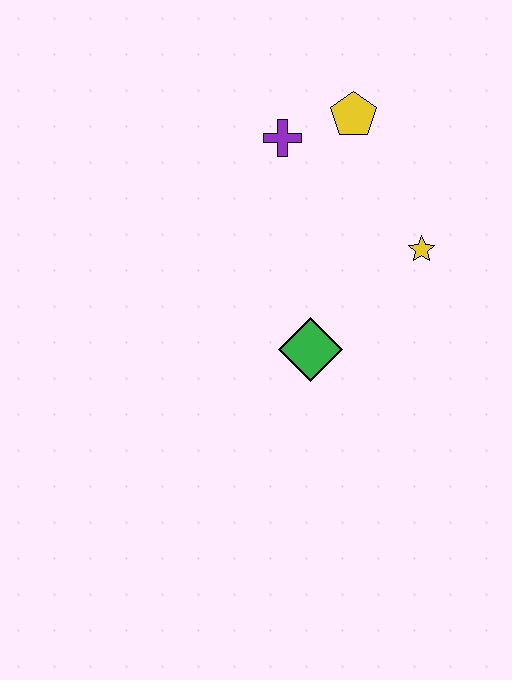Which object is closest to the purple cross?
The yellow pentagon is closest to the purple cross.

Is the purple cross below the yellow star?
No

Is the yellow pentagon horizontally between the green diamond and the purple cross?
No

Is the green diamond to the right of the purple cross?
Yes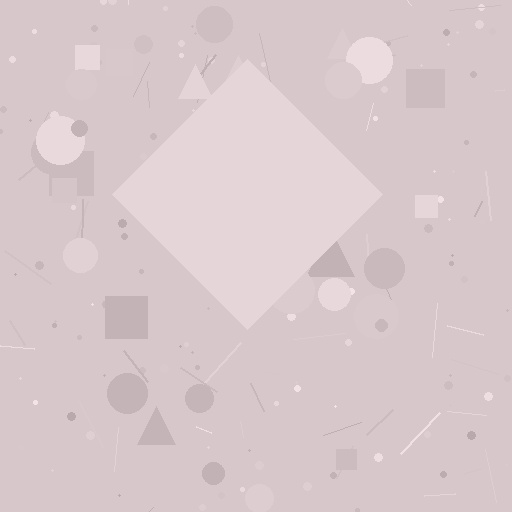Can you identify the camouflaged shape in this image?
The camouflaged shape is a diamond.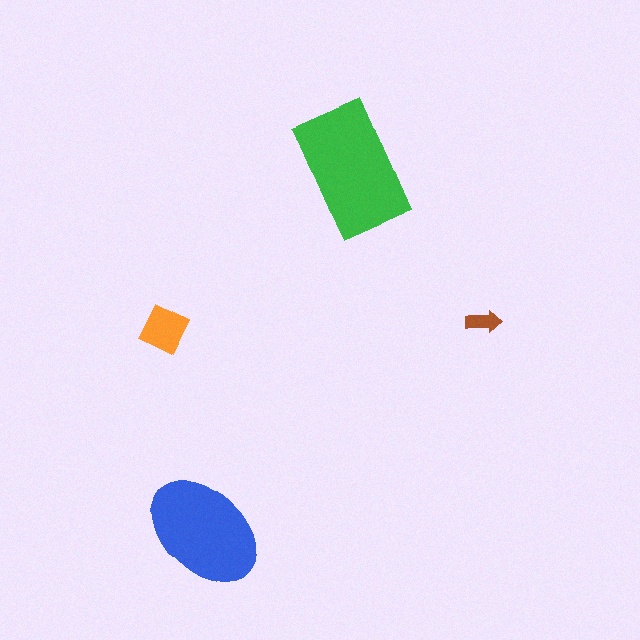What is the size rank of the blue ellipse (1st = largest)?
2nd.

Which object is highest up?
The green rectangle is topmost.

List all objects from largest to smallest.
The green rectangle, the blue ellipse, the orange square, the brown arrow.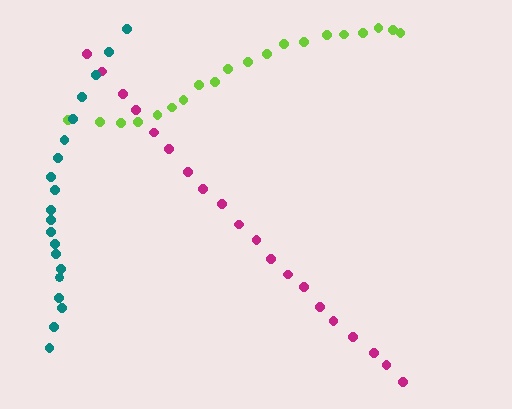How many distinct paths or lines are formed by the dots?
There are 3 distinct paths.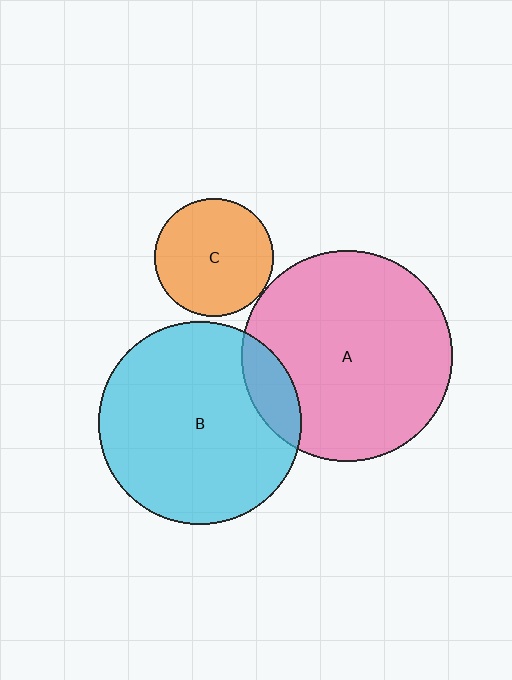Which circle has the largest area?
Circle A (pink).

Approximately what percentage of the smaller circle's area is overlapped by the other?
Approximately 10%.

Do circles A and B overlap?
Yes.